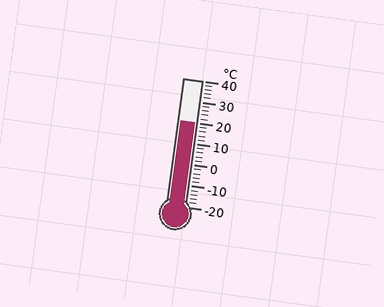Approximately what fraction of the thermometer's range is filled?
The thermometer is filled to approximately 65% of its range.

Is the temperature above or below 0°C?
The temperature is above 0°C.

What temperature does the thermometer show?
The thermometer shows approximately 20°C.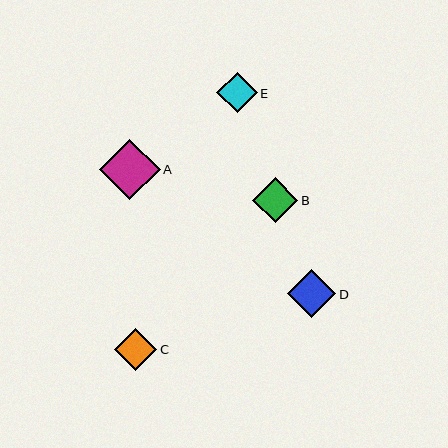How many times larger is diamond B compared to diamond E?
Diamond B is approximately 1.1 times the size of diamond E.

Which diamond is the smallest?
Diamond E is the smallest with a size of approximately 40 pixels.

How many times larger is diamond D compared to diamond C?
Diamond D is approximately 1.1 times the size of diamond C.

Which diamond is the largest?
Diamond A is the largest with a size of approximately 61 pixels.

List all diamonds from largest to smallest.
From largest to smallest: A, D, B, C, E.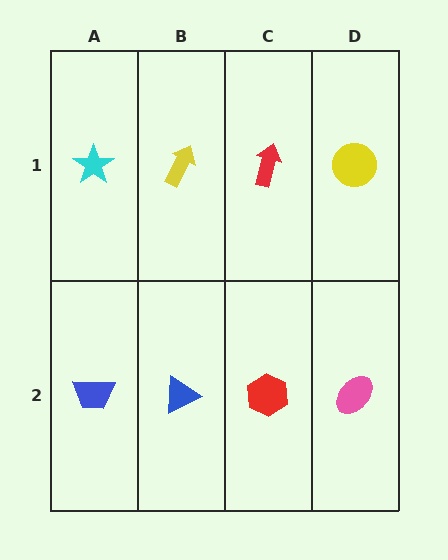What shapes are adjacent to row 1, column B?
A blue triangle (row 2, column B), a cyan star (row 1, column A), a red arrow (row 1, column C).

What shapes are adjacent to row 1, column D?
A pink ellipse (row 2, column D), a red arrow (row 1, column C).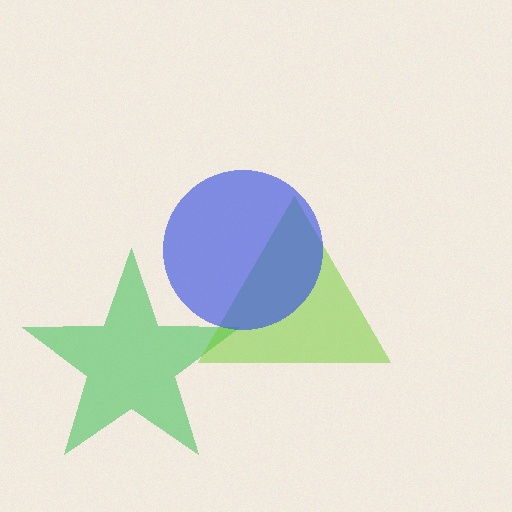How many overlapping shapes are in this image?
There are 3 overlapping shapes in the image.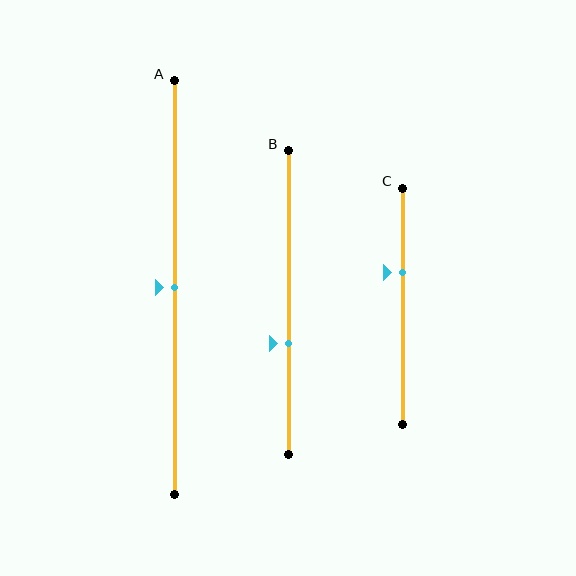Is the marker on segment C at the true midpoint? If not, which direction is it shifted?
No, the marker on segment C is shifted upward by about 15% of the segment length.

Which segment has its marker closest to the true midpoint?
Segment A has its marker closest to the true midpoint.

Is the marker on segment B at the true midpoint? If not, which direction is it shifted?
No, the marker on segment B is shifted downward by about 13% of the segment length.